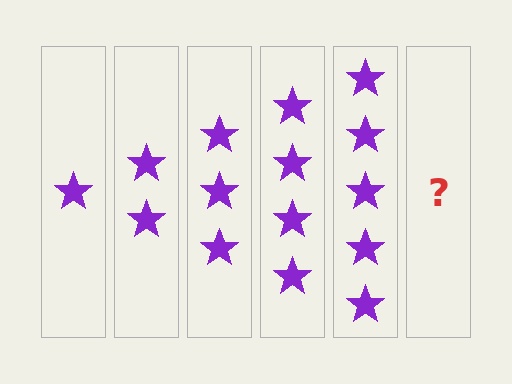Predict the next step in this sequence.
The next step is 6 stars.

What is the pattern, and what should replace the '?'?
The pattern is that each step adds one more star. The '?' should be 6 stars.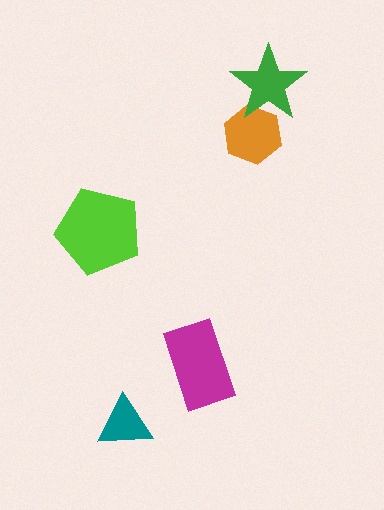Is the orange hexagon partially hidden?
Yes, it is partially covered by another shape.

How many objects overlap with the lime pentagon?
0 objects overlap with the lime pentagon.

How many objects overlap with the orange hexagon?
1 object overlaps with the orange hexagon.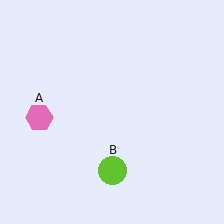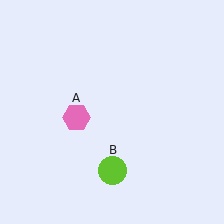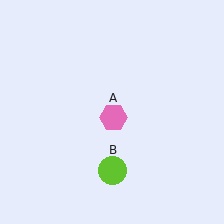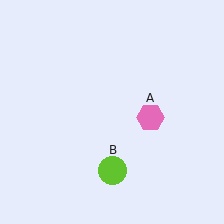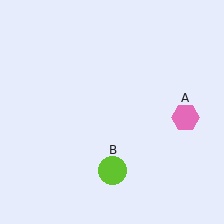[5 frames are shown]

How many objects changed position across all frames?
1 object changed position: pink hexagon (object A).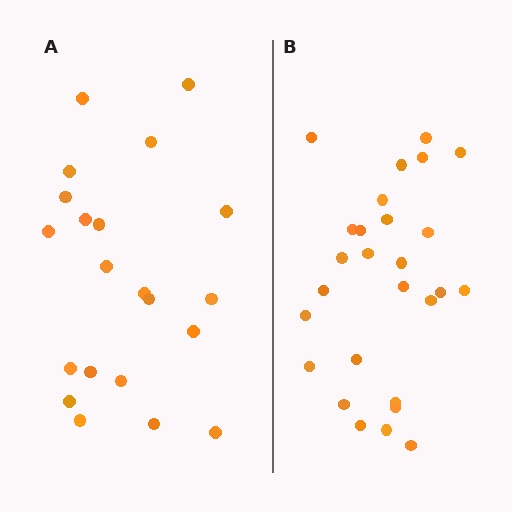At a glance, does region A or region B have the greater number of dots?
Region B (the right region) has more dots.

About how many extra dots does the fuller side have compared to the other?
Region B has about 6 more dots than region A.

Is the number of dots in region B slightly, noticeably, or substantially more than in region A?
Region B has noticeably more, but not dramatically so. The ratio is roughly 1.3 to 1.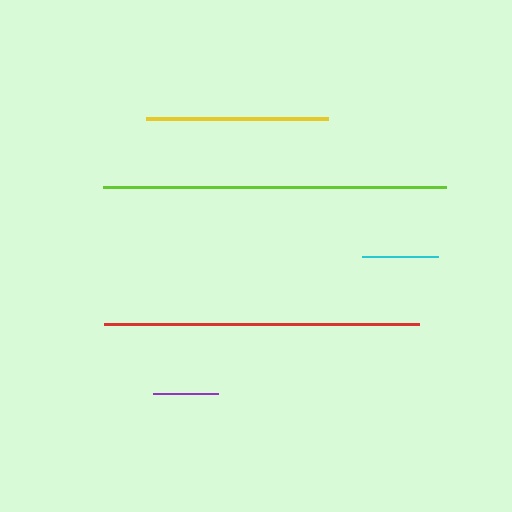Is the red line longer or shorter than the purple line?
The red line is longer than the purple line.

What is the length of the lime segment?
The lime segment is approximately 343 pixels long.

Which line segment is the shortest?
The purple line is the shortest at approximately 65 pixels.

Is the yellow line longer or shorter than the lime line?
The lime line is longer than the yellow line.